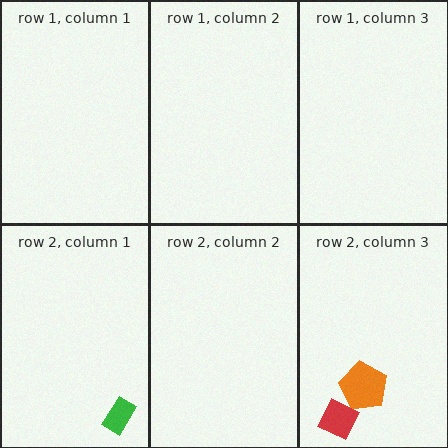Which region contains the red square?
The row 2, column 3 region.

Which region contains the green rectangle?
The row 2, column 1 region.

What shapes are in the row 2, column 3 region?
The orange pentagon, the red square.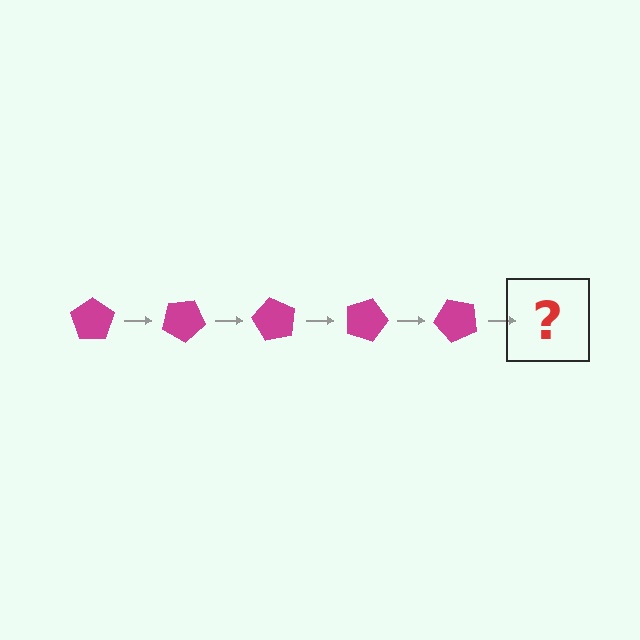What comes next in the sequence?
The next element should be a magenta pentagon rotated 150 degrees.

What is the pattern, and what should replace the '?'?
The pattern is that the pentagon rotates 30 degrees each step. The '?' should be a magenta pentagon rotated 150 degrees.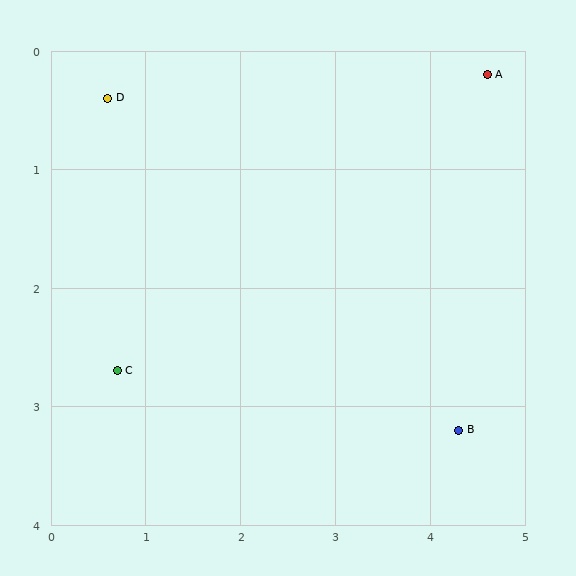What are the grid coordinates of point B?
Point B is at approximately (4.3, 3.2).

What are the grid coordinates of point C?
Point C is at approximately (0.7, 2.7).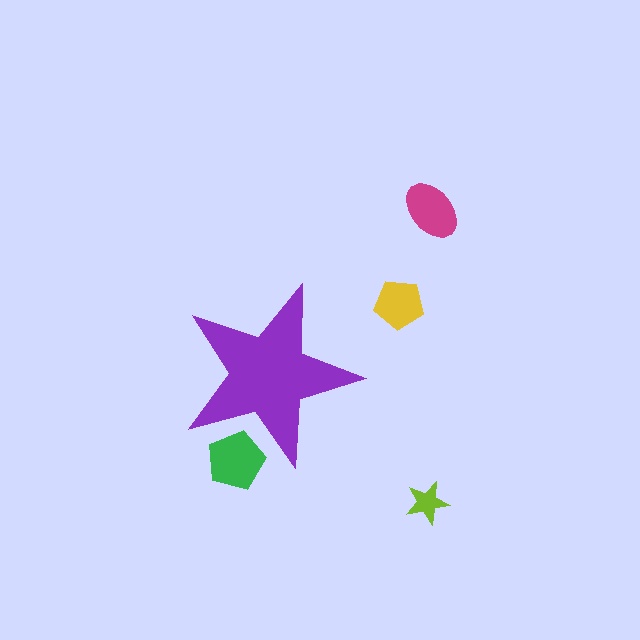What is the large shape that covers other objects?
A purple star.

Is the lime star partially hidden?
No, the lime star is fully visible.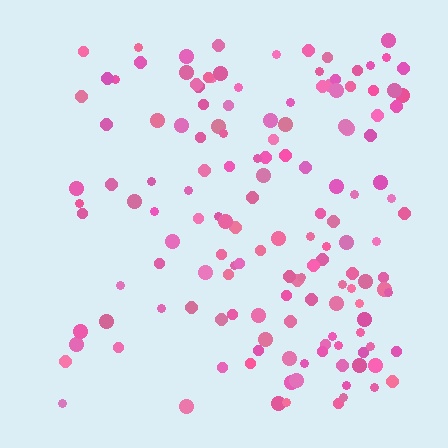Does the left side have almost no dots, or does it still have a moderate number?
Still a moderate number, just noticeably fewer than the right.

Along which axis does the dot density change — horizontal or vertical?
Horizontal.